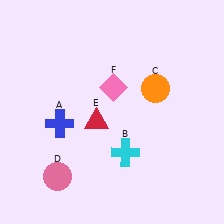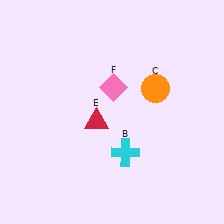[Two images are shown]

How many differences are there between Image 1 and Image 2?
There are 2 differences between the two images.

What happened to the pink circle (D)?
The pink circle (D) was removed in Image 2. It was in the bottom-left area of Image 1.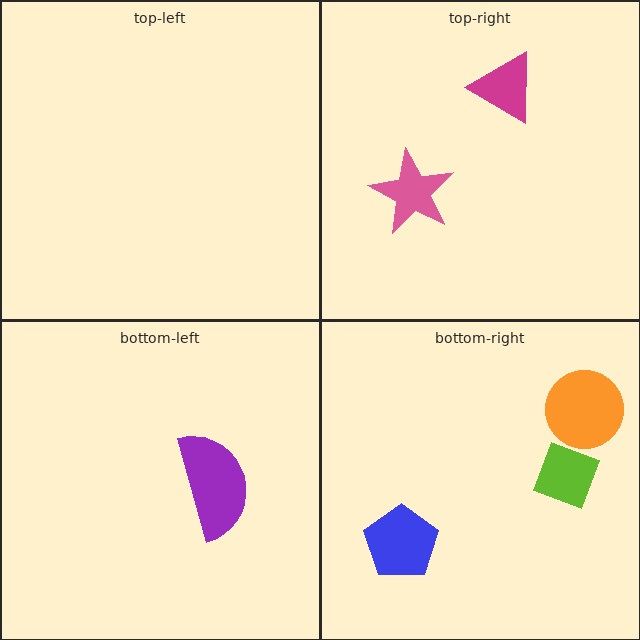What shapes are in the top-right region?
The pink star, the magenta triangle.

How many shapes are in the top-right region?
2.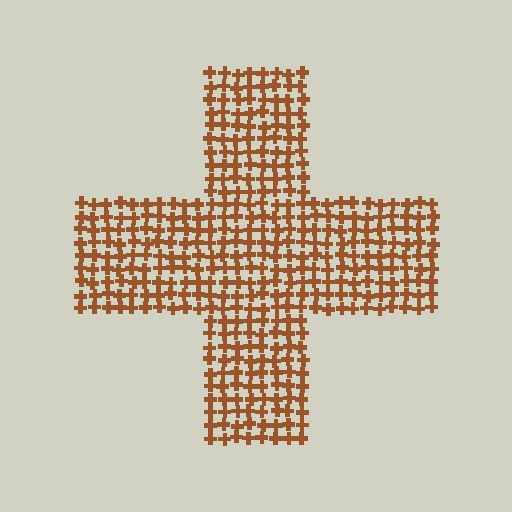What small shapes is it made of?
It is made of small crosses.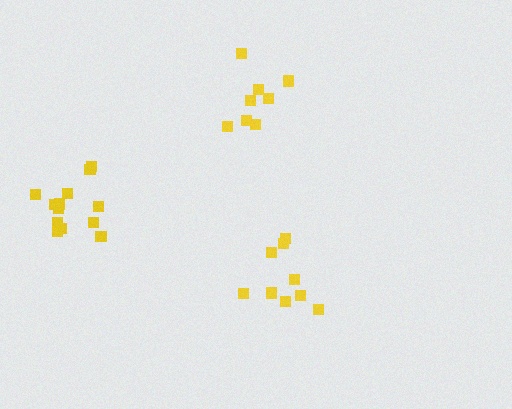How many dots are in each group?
Group 1: 9 dots, Group 2: 8 dots, Group 3: 13 dots (30 total).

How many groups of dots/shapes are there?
There are 3 groups.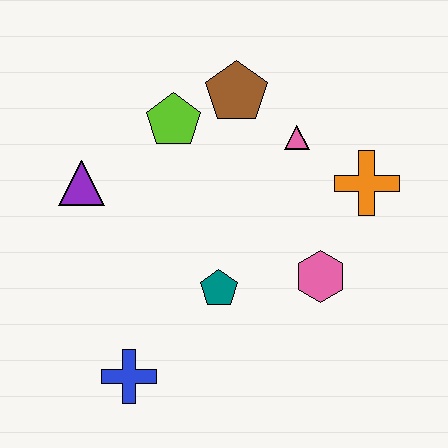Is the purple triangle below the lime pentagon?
Yes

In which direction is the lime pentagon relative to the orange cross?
The lime pentagon is to the left of the orange cross.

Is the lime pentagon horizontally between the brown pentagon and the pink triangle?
No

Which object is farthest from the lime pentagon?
The blue cross is farthest from the lime pentagon.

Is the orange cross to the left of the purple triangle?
No